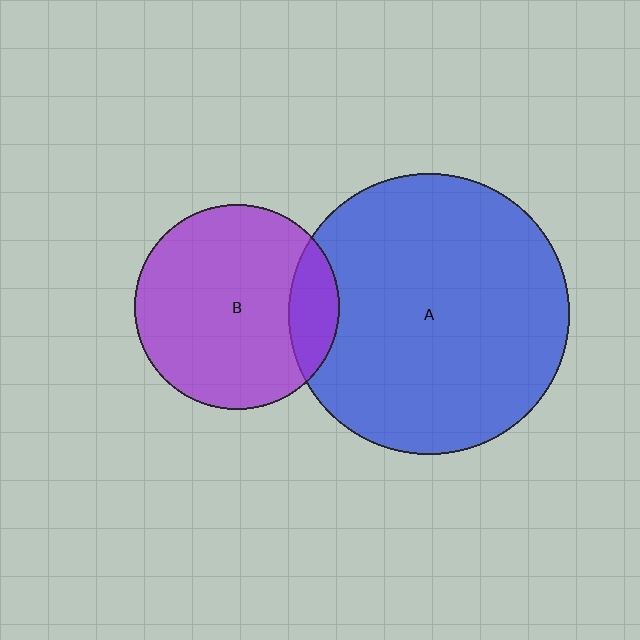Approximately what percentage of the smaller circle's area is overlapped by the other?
Approximately 15%.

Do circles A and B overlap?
Yes.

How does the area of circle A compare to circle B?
Approximately 1.9 times.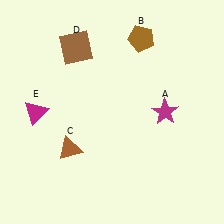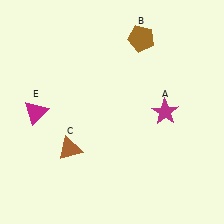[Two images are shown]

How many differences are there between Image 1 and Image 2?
There is 1 difference between the two images.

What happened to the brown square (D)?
The brown square (D) was removed in Image 2. It was in the top-left area of Image 1.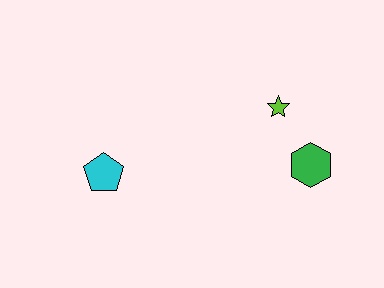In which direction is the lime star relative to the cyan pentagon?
The lime star is to the right of the cyan pentagon.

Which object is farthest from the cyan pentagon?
The green hexagon is farthest from the cyan pentagon.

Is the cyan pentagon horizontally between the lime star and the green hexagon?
No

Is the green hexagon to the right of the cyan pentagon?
Yes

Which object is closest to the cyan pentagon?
The lime star is closest to the cyan pentagon.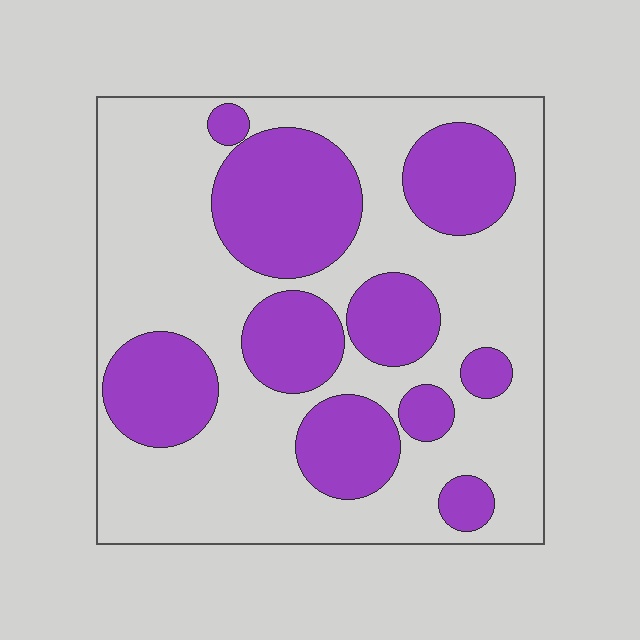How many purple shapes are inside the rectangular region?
10.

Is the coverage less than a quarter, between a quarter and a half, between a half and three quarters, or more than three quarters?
Between a quarter and a half.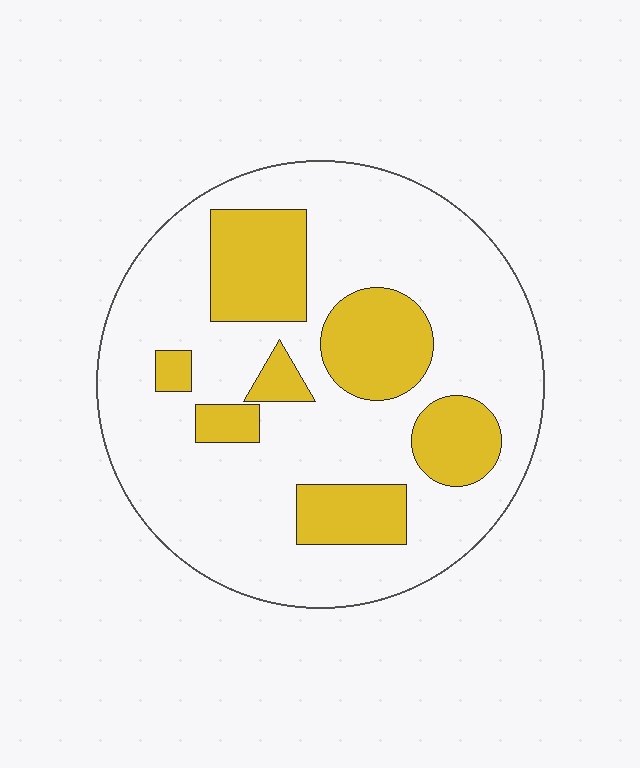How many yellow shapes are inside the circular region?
7.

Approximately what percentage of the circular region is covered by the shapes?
Approximately 25%.